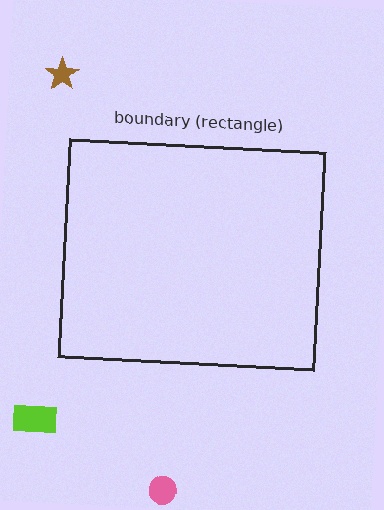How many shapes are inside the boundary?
0 inside, 3 outside.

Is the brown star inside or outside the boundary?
Outside.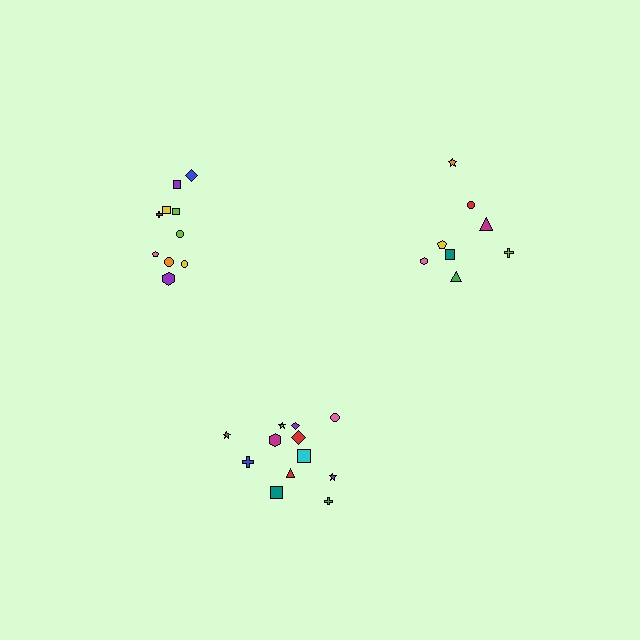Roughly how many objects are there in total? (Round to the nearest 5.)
Roughly 30 objects in total.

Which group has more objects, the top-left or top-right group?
The top-left group.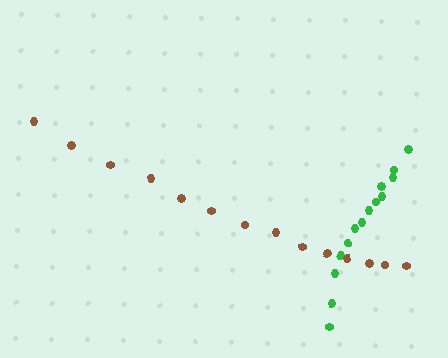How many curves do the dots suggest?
There are 2 distinct paths.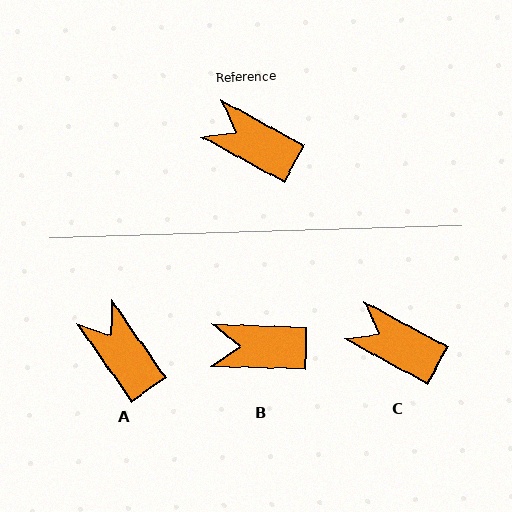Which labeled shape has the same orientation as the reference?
C.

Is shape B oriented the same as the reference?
No, it is off by about 27 degrees.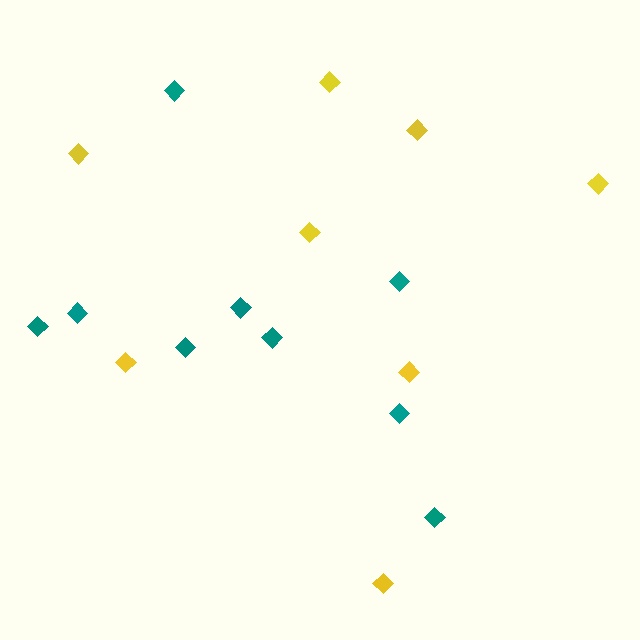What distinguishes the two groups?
There are 2 groups: one group of teal diamonds (9) and one group of yellow diamonds (8).